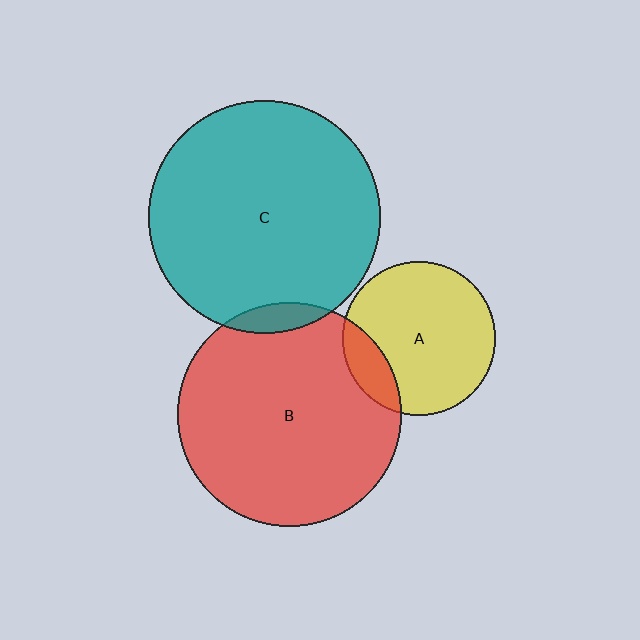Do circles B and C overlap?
Yes.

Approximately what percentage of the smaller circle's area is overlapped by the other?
Approximately 5%.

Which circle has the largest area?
Circle C (teal).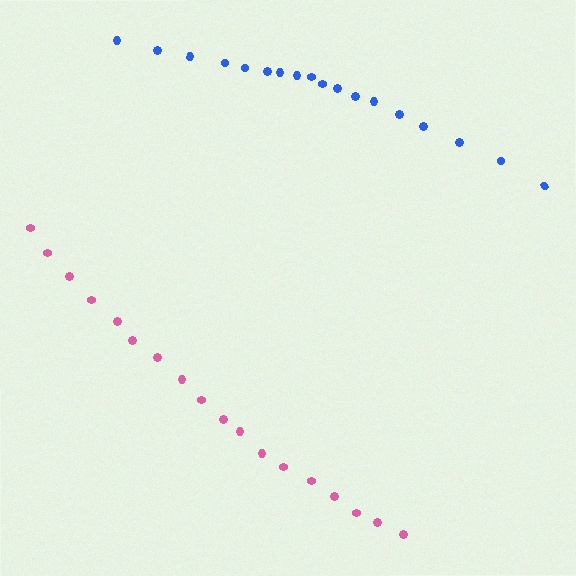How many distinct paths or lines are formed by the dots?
There are 2 distinct paths.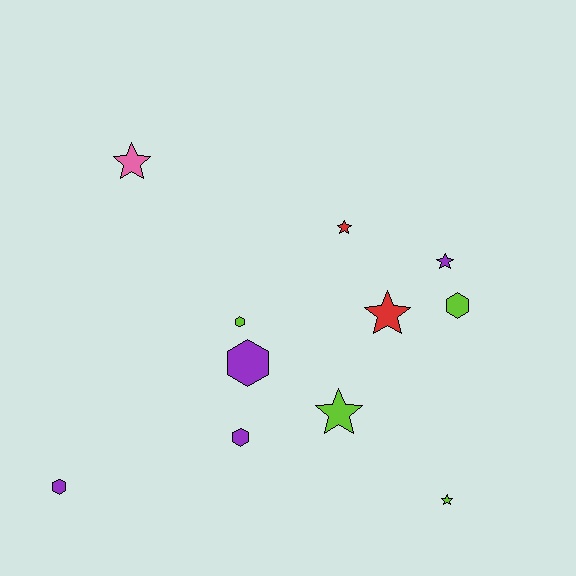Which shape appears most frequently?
Star, with 6 objects.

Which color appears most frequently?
Lime, with 4 objects.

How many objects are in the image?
There are 11 objects.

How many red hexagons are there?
There are no red hexagons.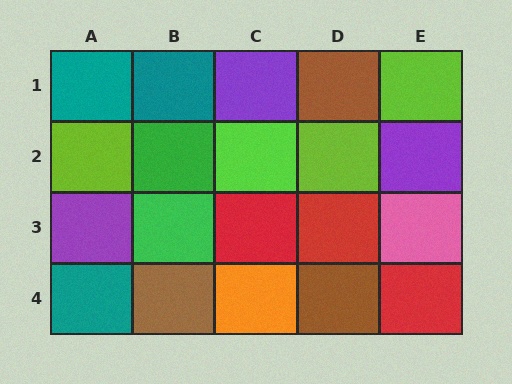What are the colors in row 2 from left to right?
Lime, green, lime, lime, purple.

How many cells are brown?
3 cells are brown.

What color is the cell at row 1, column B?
Teal.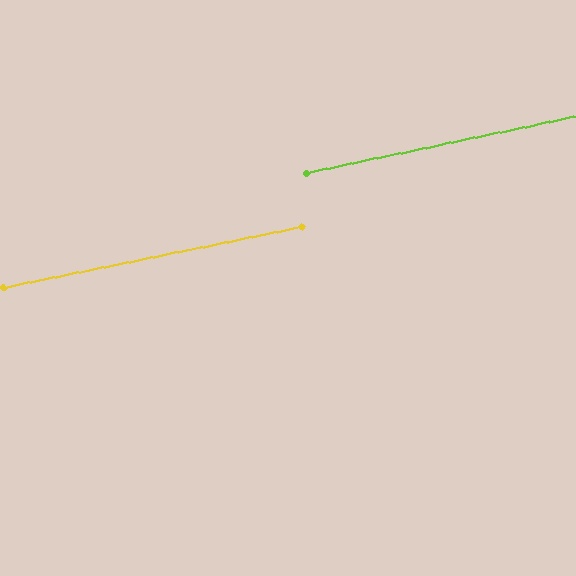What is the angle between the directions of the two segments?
Approximately 0 degrees.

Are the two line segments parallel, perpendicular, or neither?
Parallel — their directions differ by only 0.3°.